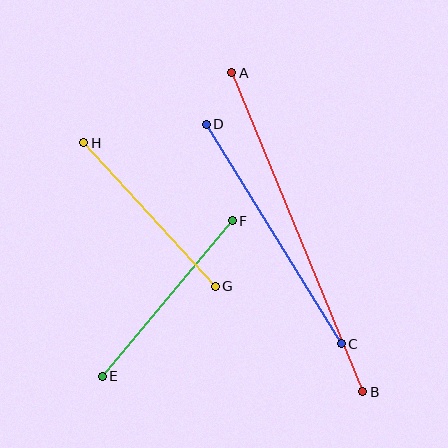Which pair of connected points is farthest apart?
Points A and B are farthest apart.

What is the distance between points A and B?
The distance is approximately 345 pixels.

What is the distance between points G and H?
The distance is approximately 195 pixels.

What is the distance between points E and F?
The distance is approximately 203 pixels.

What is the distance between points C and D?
The distance is approximately 258 pixels.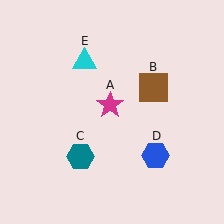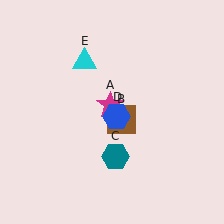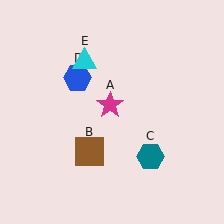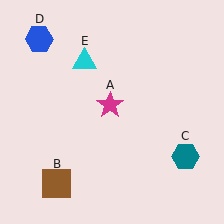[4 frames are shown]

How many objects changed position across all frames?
3 objects changed position: brown square (object B), teal hexagon (object C), blue hexagon (object D).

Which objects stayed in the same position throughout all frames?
Magenta star (object A) and cyan triangle (object E) remained stationary.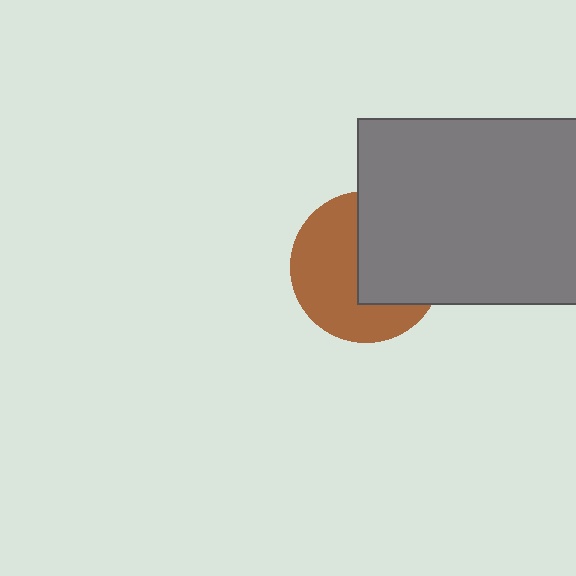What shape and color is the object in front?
The object in front is a gray rectangle.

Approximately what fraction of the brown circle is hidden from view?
Roughly 46% of the brown circle is hidden behind the gray rectangle.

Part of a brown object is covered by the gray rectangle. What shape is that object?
It is a circle.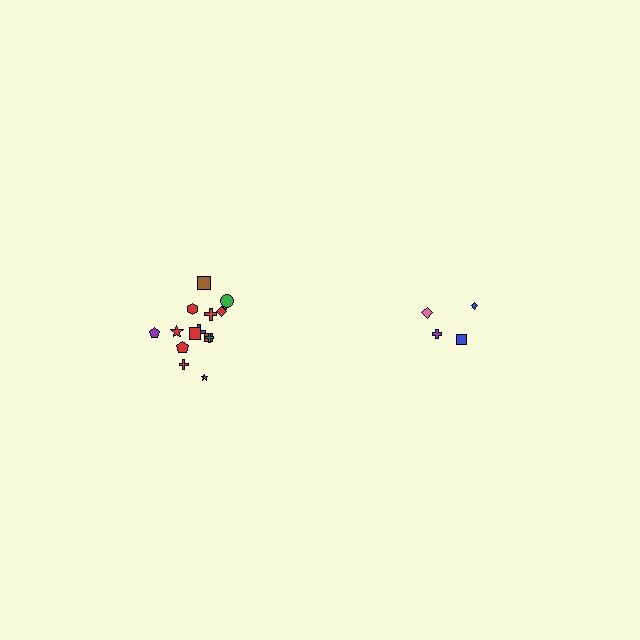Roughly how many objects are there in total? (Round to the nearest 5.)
Roughly 20 objects in total.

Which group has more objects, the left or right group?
The left group.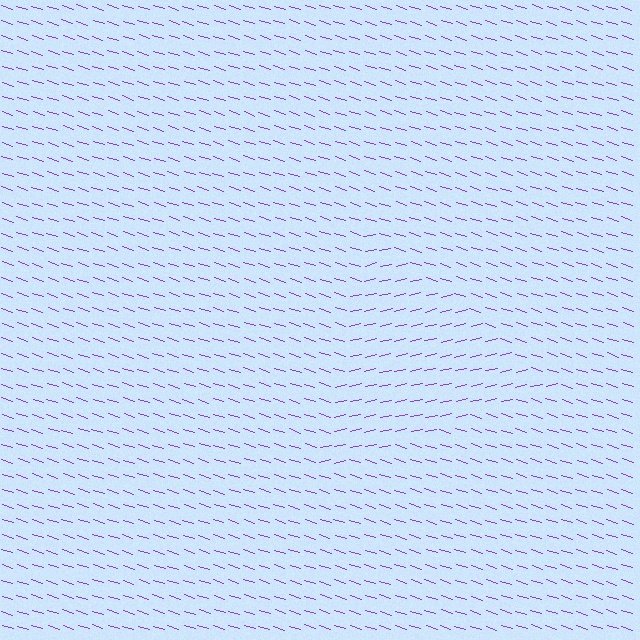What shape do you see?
I see a triangle.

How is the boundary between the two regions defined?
The boundary is defined purely by a change in line orientation (approximately 31 degrees difference). All lines are the same color and thickness.